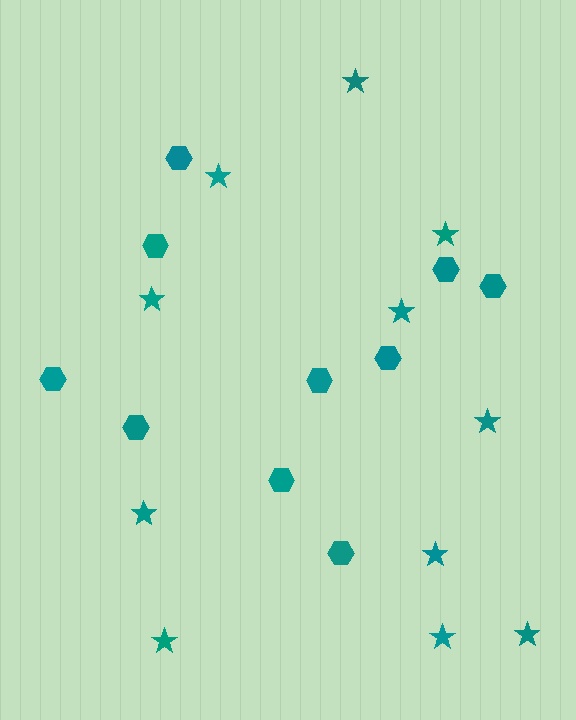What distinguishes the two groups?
There are 2 groups: one group of stars (11) and one group of hexagons (10).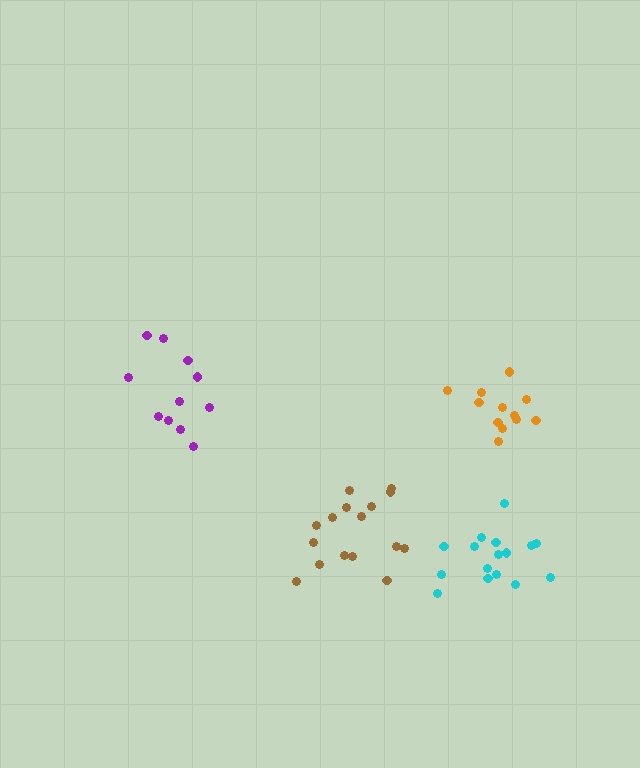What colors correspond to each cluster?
The clusters are colored: purple, cyan, orange, brown.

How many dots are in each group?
Group 1: 11 dots, Group 2: 16 dots, Group 3: 12 dots, Group 4: 16 dots (55 total).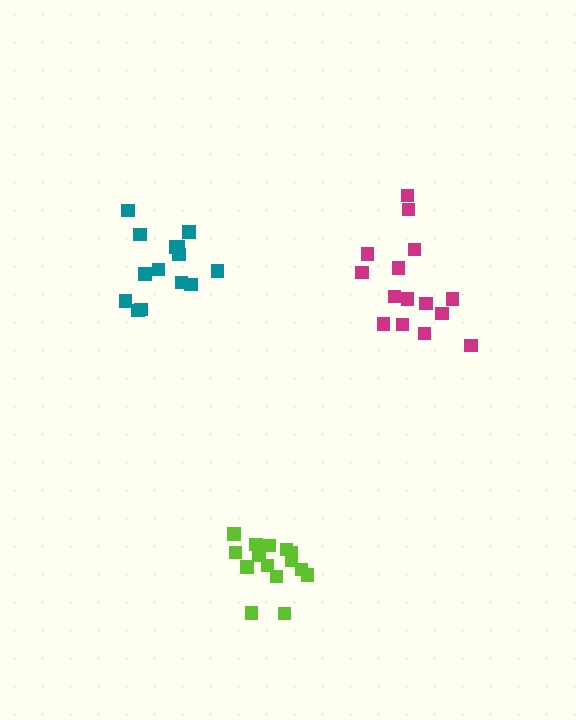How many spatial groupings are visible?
There are 3 spatial groupings.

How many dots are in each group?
Group 1: 14 dots, Group 2: 15 dots, Group 3: 15 dots (44 total).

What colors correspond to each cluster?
The clusters are colored: teal, lime, magenta.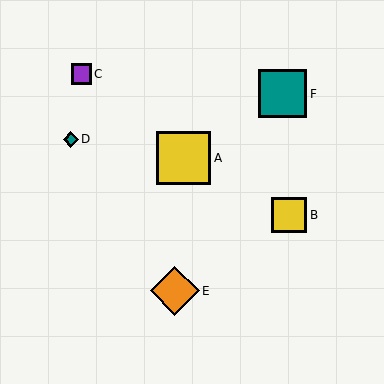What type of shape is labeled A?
Shape A is a yellow square.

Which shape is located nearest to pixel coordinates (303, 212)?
The yellow square (labeled B) at (289, 215) is nearest to that location.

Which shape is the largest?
The yellow square (labeled A) is the largest.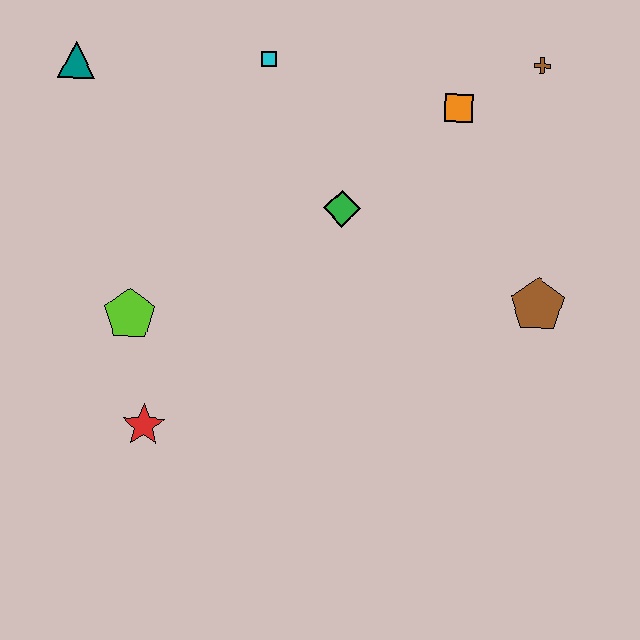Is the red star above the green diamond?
No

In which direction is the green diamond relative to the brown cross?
The green diamond is to the left of the brown cross.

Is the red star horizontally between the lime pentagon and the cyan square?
Yes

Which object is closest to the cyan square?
The green diamond is closest to the cyan square.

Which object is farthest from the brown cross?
The red star is farthest from the brown cross.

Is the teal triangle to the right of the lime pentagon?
No